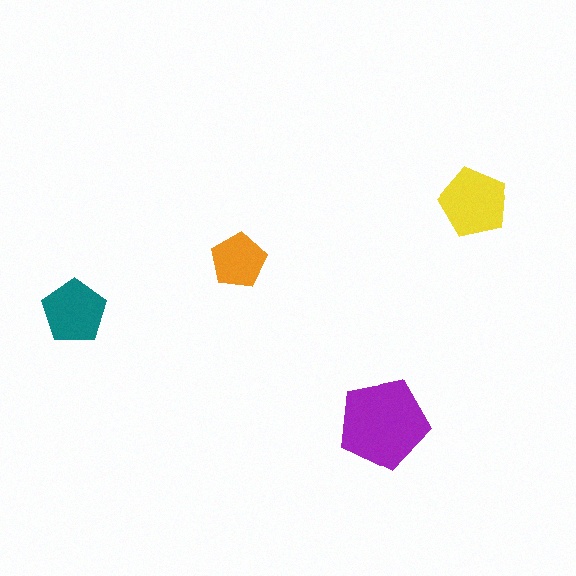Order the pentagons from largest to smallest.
the purple one, the yellow one, the teal one, the orange one.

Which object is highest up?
The yellow pentagon is topmost.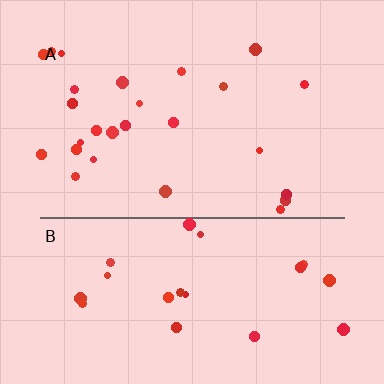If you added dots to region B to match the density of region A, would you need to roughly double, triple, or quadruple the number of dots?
Approximately double.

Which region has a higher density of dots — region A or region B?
A (the top).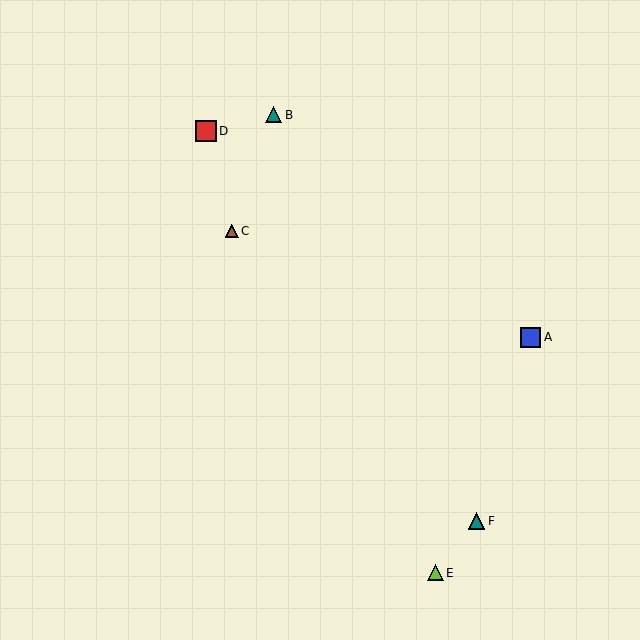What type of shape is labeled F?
Shape F is a teal triangle.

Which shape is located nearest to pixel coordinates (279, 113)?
The teal triangle (labeled B) at (274, 115) is nearest to that location.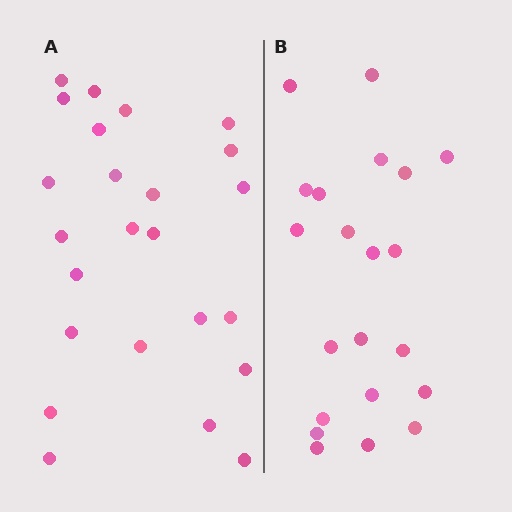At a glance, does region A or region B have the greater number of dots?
Region A (the left region) has more dots.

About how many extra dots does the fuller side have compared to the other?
Region A has just a few more — roughly 2 or 3 more dots than region B.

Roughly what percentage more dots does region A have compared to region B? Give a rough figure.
About 15% more.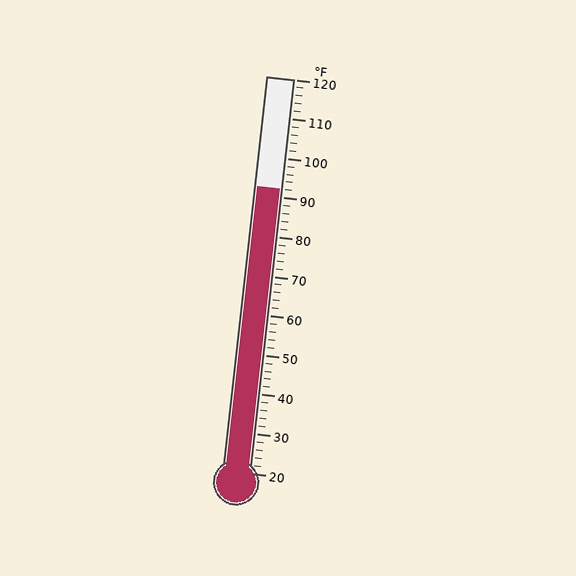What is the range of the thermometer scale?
The thermometer scale ranges from 20°F to 120°F.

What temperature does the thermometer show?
The thermometer shows approximately 92°F.